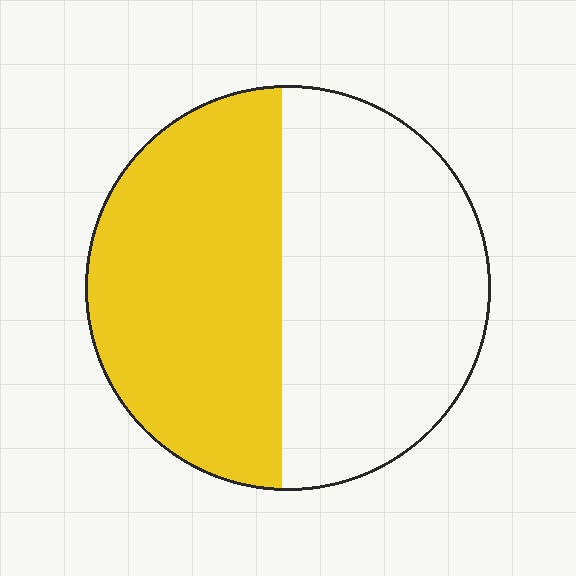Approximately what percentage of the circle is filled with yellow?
Approximately 50%.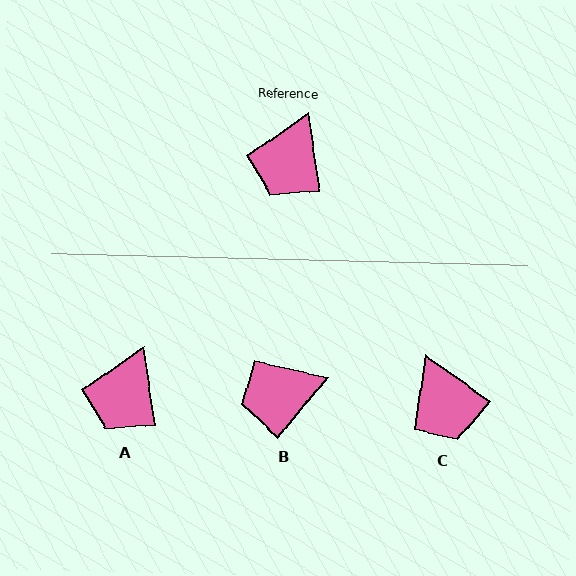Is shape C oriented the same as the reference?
No, it is off by about 46 degrees.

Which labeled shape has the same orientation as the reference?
A.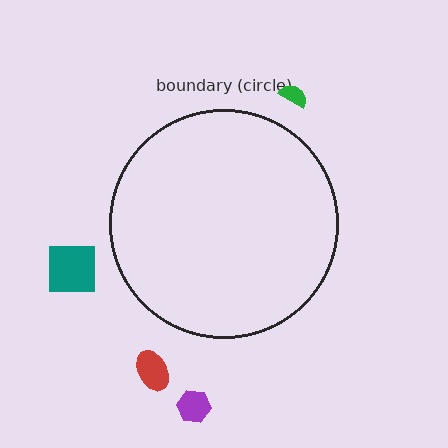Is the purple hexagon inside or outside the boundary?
Outside.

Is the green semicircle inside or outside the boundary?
Outside.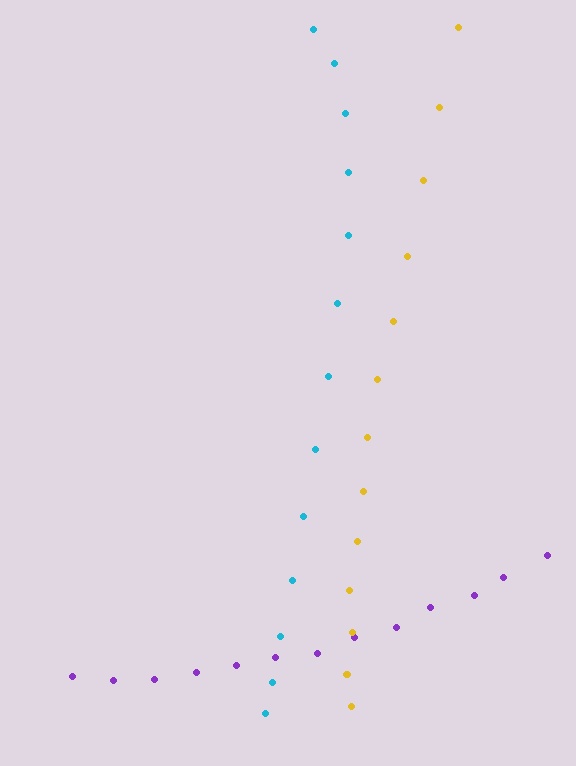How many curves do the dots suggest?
There are 3 distinct paths.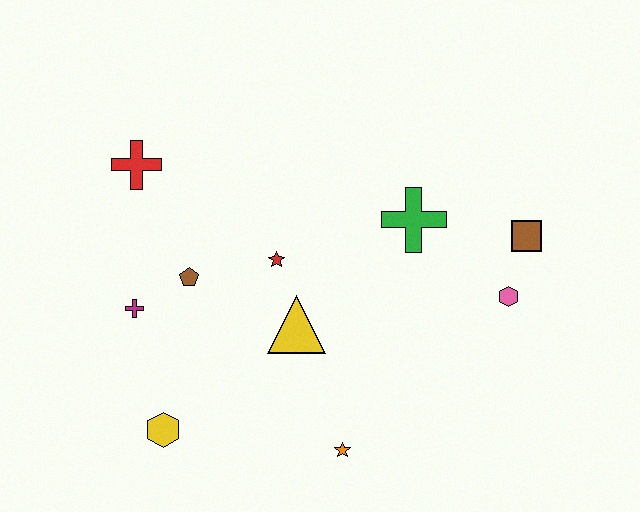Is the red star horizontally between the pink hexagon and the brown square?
No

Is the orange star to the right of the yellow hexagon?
Yes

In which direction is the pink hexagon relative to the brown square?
The pink hexagon is below the brown square.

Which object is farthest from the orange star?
The red cross is farthest from the orange star.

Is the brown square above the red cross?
No